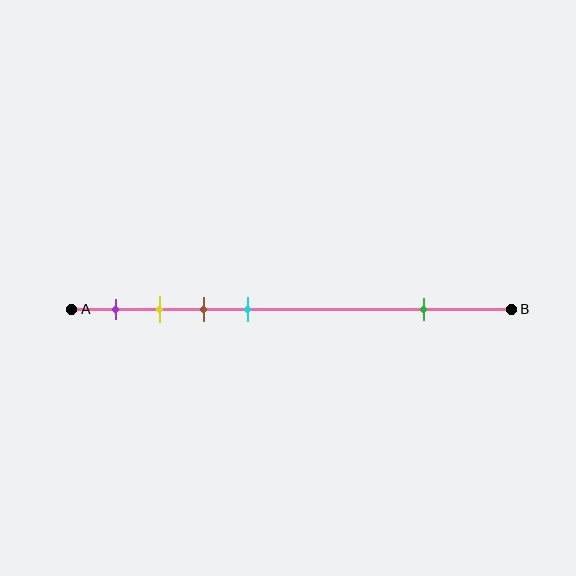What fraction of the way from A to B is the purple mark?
The purple mark is approximately 10% (0.1) of the way from A to B.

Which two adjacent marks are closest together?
The yellow and brown marks are the closest adjacent pair.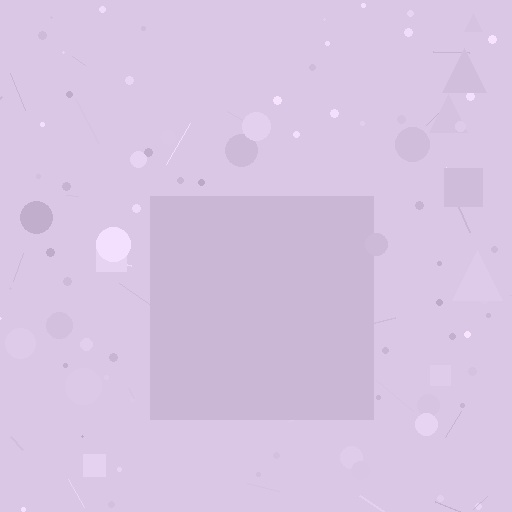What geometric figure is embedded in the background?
A square is embedded in the background.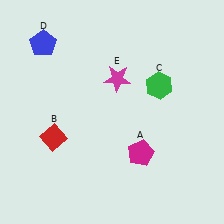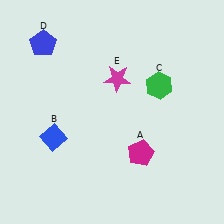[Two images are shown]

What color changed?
The diamond (B) changed from red in Image 1 to blue in Image 2.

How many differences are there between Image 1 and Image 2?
There is 1 difference between the two images.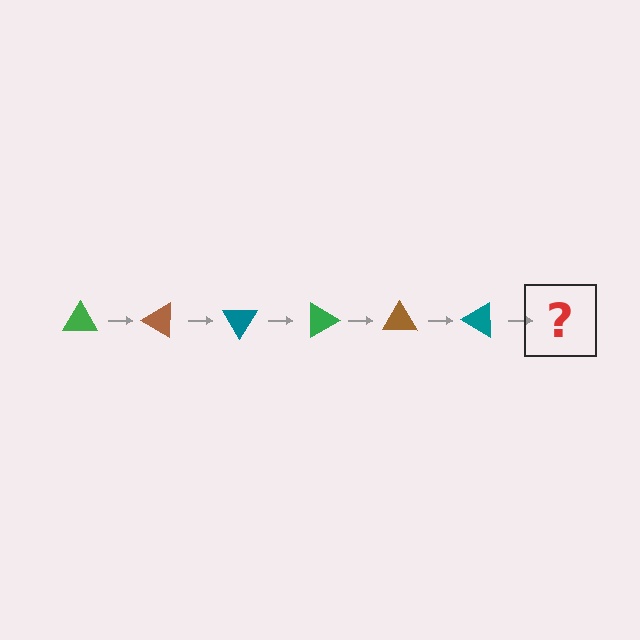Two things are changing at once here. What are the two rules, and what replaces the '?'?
The two rules are that it rotates 30 degrees each step and the color cycles through green, brown, and teal. The '?' should be a green triangle, rotated 180 degrees from the start.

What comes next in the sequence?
The next element should be a green triangle, rotated 180 degrees from the start.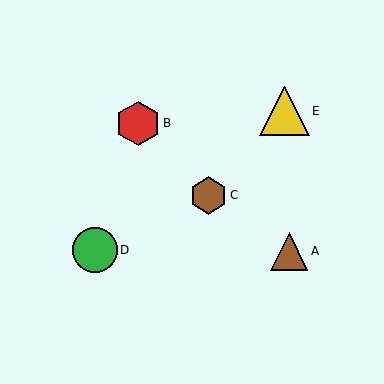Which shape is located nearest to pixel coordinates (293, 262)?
The brown triangle (labeled A) at (289, 251) is nearest to that location.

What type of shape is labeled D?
Shape D is a green circle.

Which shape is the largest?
The yellow triangle (labeled E) is the largest.